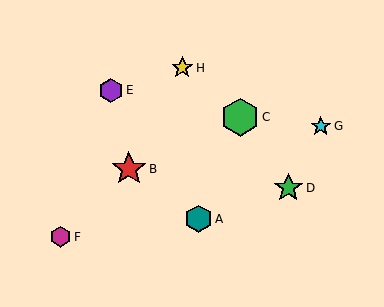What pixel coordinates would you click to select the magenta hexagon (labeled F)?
Click at (61, 237) to select the magenta hexagon F.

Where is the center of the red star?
The center of the red star is at (129, 169).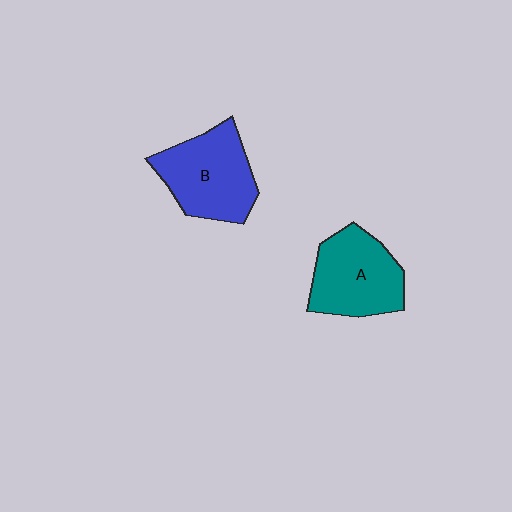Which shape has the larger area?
Shape B (blue).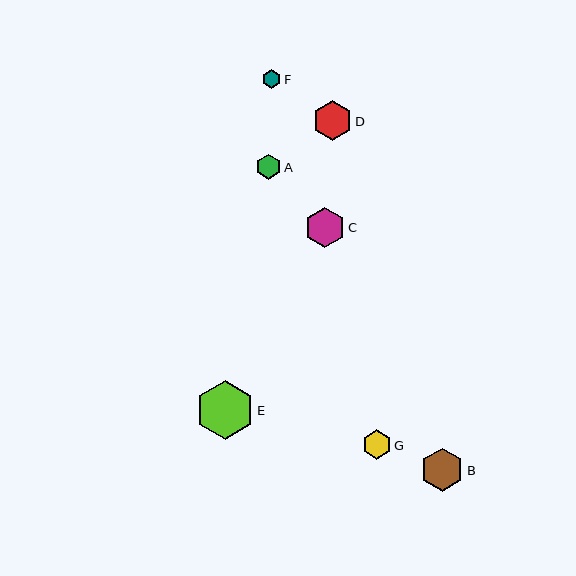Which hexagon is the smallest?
Hexagon F is the smallest with a size of approximately 18 pixels.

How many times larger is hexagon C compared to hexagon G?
Hexagon C is approximately 1.4 times the size of hexagon G.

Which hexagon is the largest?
Hexagon E is the largest with a size of approximately 58 pixels.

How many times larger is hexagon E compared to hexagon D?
Hexagon E is approximately 1.5 times the size of hexagon D.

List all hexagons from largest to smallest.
From largest to smallest: E, B, C, D, G, A, F.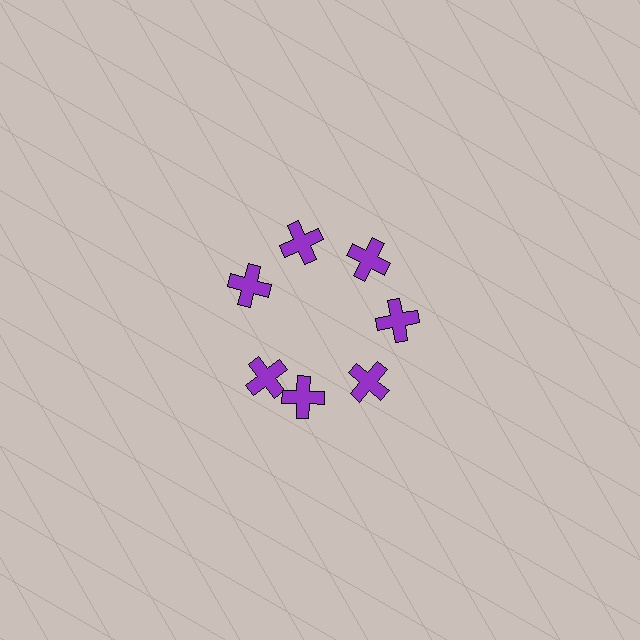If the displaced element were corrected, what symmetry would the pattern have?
It would have 7-fold rotational symmetry — the pattern would map onto itself every 51 degrees.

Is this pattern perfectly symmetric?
No. The 7 purple crosses are arranged in a ring, but one element near the 8 o'clock position is rotated out of alignment along the ring, breaking the 7-fold rotational symmetry.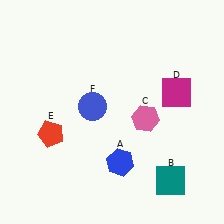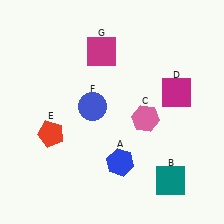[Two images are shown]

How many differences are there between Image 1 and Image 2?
There is 1 difference between the two images.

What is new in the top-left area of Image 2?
A magenta square (G) was added in the top-left area of Image 2.